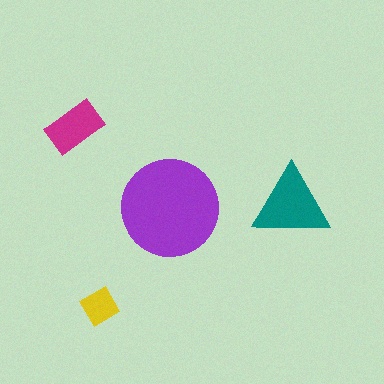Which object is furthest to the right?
The teal triangle is rightmost.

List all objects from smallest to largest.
The yellow diamond, the magenta rectangle, the teal triangle, the purple circle.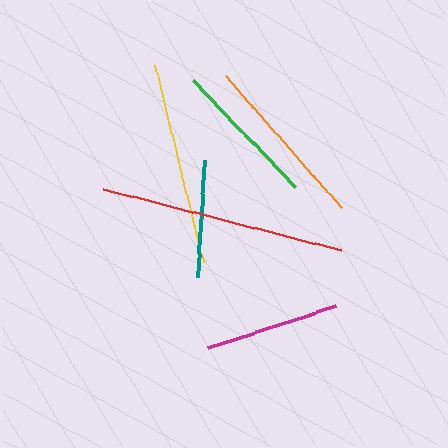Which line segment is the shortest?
The teal line is the shortest at approximately 117 pixels.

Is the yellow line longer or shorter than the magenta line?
The yellow line is longer than the magenta line.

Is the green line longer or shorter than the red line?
The red line is longer than the green line.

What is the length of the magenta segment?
The magenta segment is approximately 135 pixels long.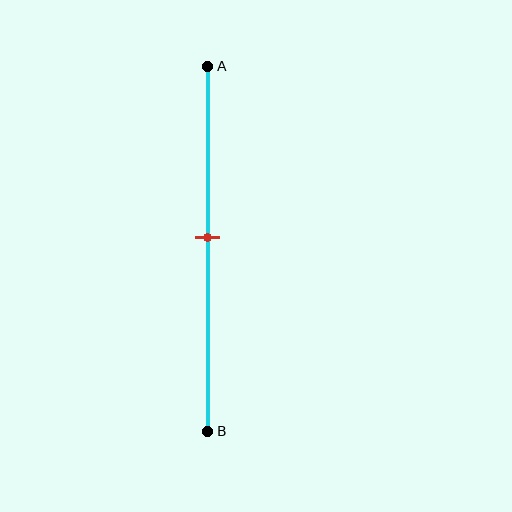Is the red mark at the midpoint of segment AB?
No, the mark is at about 45% from A, not at the 50% midpoint.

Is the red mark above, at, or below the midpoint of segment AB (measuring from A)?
The red mark is above the midpoint of segment AB.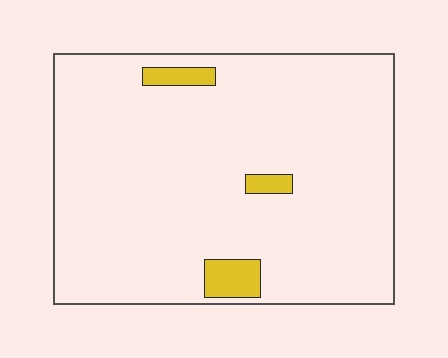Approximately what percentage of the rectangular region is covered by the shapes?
Approximately 5%.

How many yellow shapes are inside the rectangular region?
3.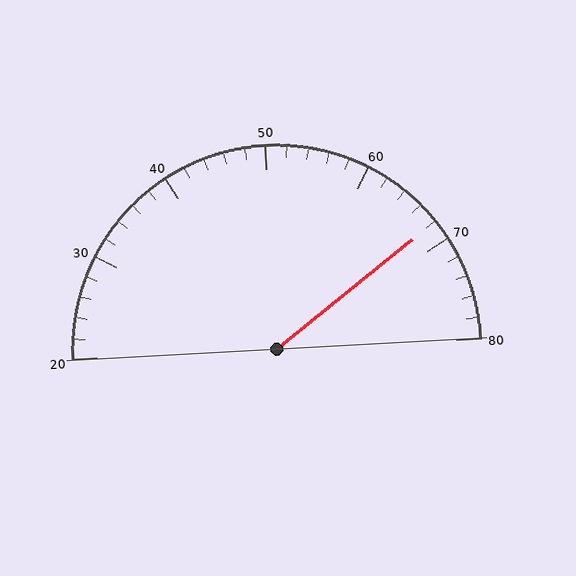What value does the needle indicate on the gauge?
The needle indicates approximately 68.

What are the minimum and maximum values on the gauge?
The gauge ranges from 20 to 80.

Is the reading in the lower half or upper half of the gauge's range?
The reading is in the upper half of the range (20 to 80).